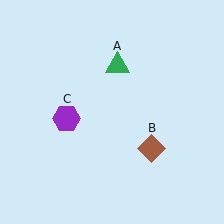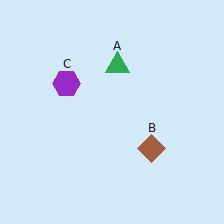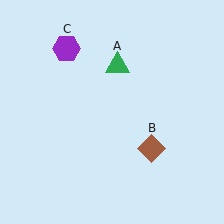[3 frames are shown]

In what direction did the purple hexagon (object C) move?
The purple hexagon (object C) moved up.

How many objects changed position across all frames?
1 object changed position: purple hexagon (object C).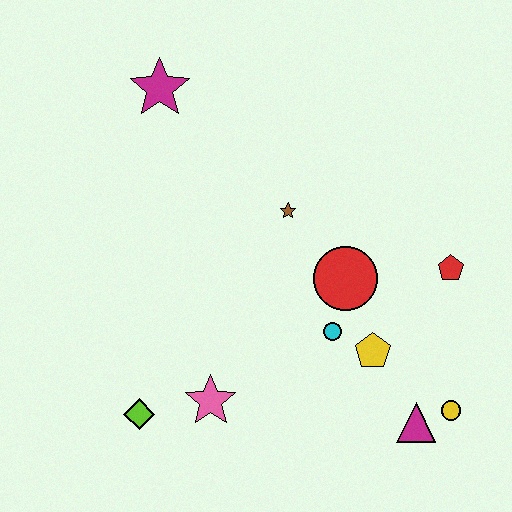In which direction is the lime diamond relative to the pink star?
The lime diamond is to the left of the pink star.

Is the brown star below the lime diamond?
No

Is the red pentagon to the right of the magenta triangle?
Yes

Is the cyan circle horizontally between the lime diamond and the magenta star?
No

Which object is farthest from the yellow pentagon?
The magenta star is farthest from the yellow pentagon.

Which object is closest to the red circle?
The cyan circle is closest to the red circle.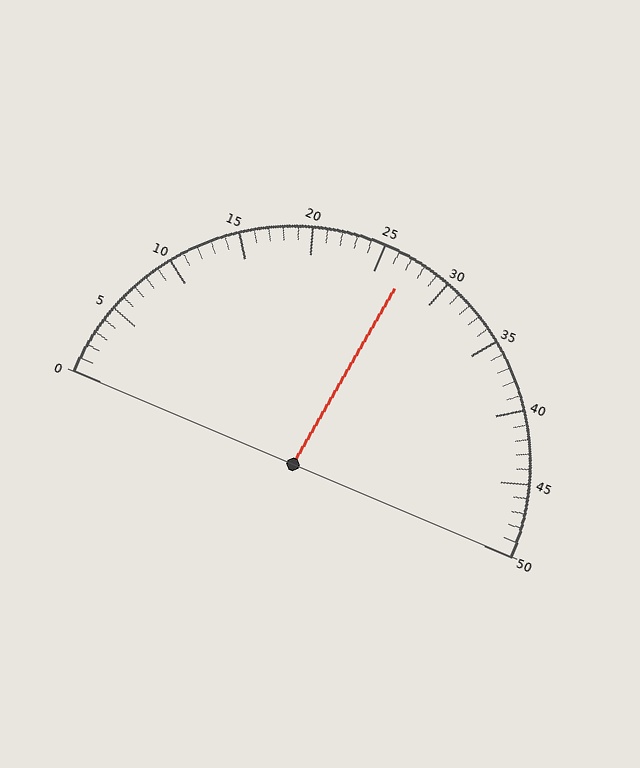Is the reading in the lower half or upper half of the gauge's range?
The reading is in the upper half of the range (0 to 50).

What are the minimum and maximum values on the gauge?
The gauge ranges from 0 to 50.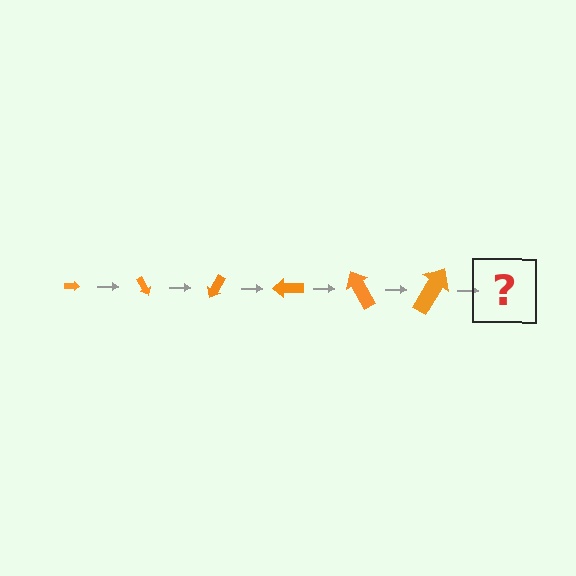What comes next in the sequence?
The next element should be an arrow, larger than the previous one and rotated 360 degrees from the start.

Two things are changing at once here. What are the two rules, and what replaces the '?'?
The two rules are that the arrow grows larger each step and it rotates 60 degrees each step. The '?' should be an arrow, larger than the previous one and rotated 360 degrees from the start.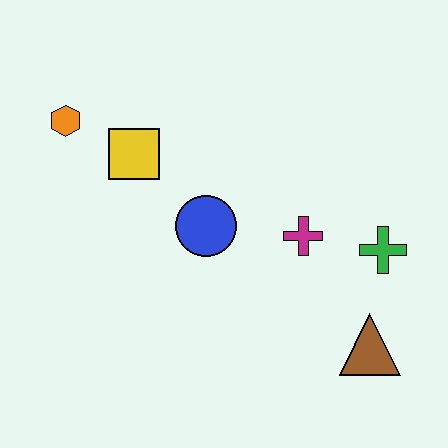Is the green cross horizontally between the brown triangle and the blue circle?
No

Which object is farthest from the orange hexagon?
The brown triangle is farthest from the orange hexagon.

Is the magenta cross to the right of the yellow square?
Yes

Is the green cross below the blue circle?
Yes